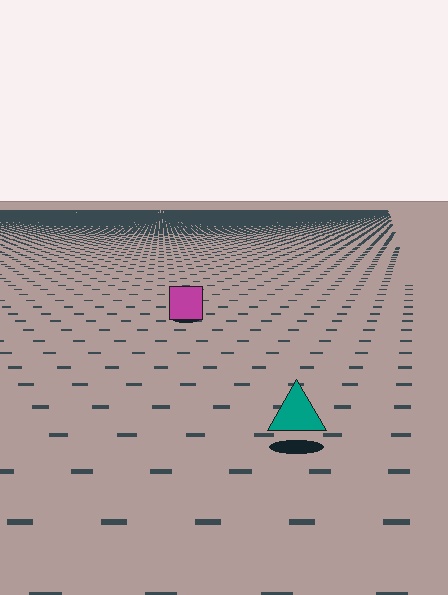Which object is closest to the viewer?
The teal triangle is closest. The texture marks near it are larger and more spread out.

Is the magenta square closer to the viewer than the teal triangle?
No. The teal triangle is closer — you can tell from the texture gradient: the ground texture is coarser near it.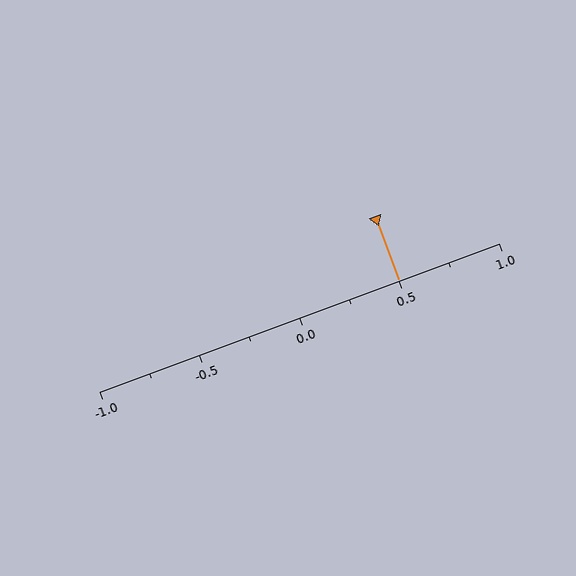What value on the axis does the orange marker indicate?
The marker indicates approximately 0.5.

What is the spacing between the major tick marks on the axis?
The major ticks are spaced 0.5 apart.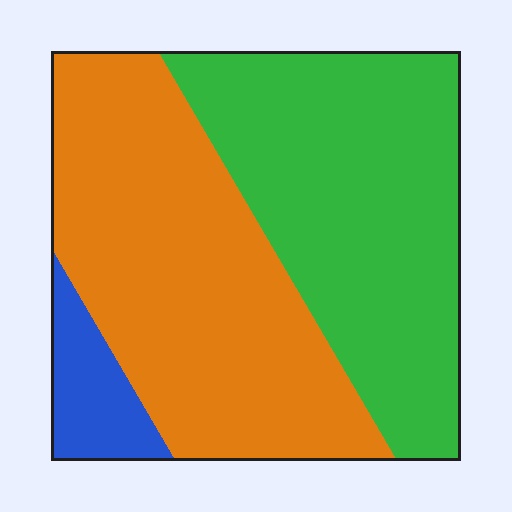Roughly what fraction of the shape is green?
Green takes up between a quarter and a half of the shape.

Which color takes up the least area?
Blue, at roughly 10%.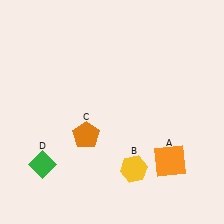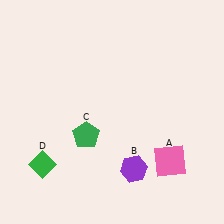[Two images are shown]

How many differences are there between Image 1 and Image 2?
There are 3 differences between the two images.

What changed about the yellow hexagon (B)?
In Image 1, B is yellow. In Image 2, it changed to purple.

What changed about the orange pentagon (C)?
In Image 1, C is orange. In Image 2, it changed to green.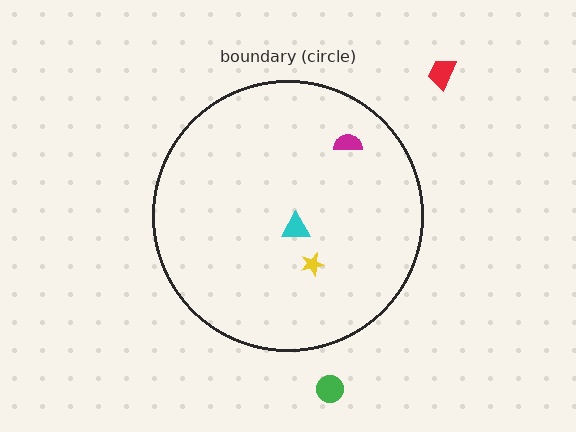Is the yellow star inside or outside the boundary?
Inside.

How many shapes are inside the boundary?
3 inside, 2 outside.